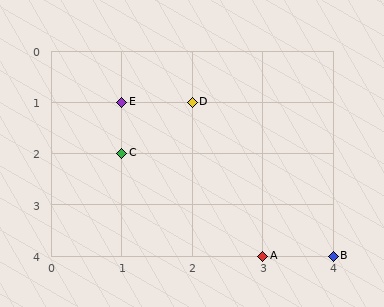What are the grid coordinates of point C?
Point C is at grid coordinates (1, 2).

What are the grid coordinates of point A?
Point A is at grid coordinates (3, 4).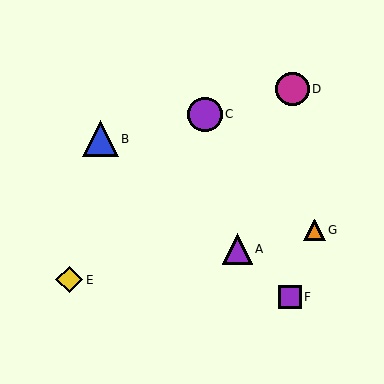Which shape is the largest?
The blue triangle (labeled B) is the largest.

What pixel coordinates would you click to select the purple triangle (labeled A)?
Click at (237, 249) to select the purple triangle A.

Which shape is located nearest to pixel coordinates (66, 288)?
The yellow diamond (labeled E) at (69, 280) is nearest to that location.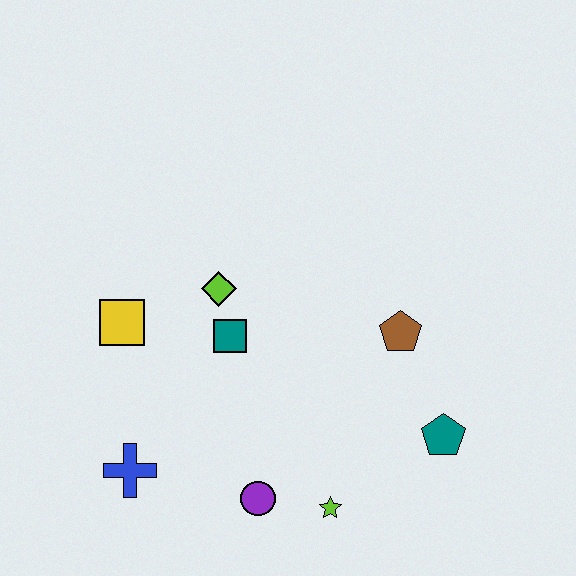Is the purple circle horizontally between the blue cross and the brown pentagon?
Yes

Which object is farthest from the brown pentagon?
The blue cross is farthest from the brown pentagon.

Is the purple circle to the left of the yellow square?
No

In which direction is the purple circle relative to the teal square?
The purple circle is below the teal square.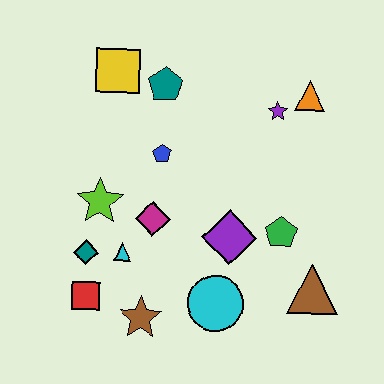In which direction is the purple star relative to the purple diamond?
The purple star is above the purple diamond.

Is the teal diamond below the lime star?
Yes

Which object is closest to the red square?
The teal diamond is closest to the red square.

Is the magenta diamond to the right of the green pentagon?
No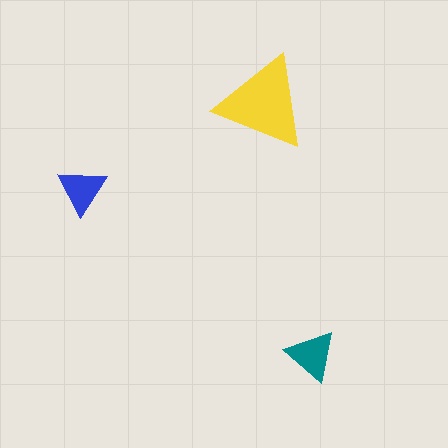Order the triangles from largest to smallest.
the yellow one, the teal one, the blue one.